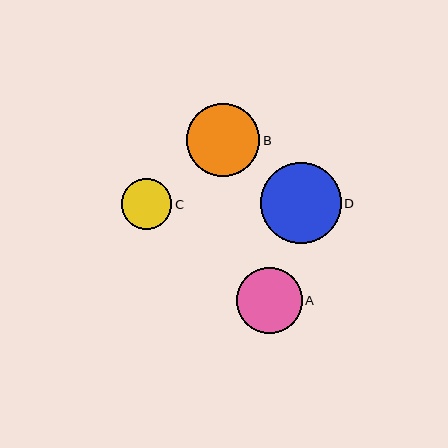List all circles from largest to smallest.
From largest to smallest: D, B, A, C.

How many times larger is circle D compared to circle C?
Circle D is approximately 1.6 times the size of circle C.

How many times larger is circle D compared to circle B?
Circle D is approximately 1.1 times the size of circle B.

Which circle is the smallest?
Circle C is the smallest with a size of approximately 50 pixels.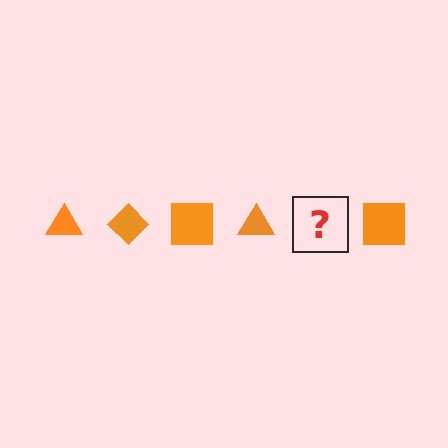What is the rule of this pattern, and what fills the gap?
The rule is that the pattern cycles through triangle, diamond, square shapes in orange. The gap should be filled with an orange diamond.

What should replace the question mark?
The question mark should be replaced with an orange diamond.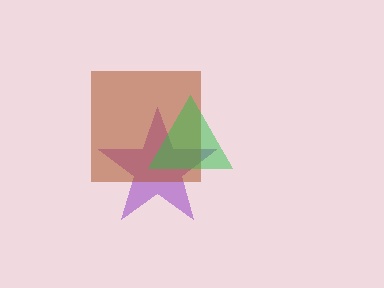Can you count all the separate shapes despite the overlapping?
Yes, there are 3 separate shapes.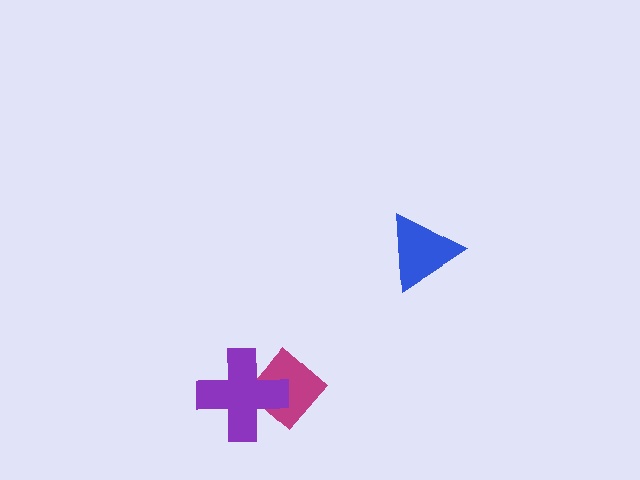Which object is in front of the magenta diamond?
The purple cross is in front of the magenta diamond.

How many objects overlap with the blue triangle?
0 objects overlap with the blue triangle.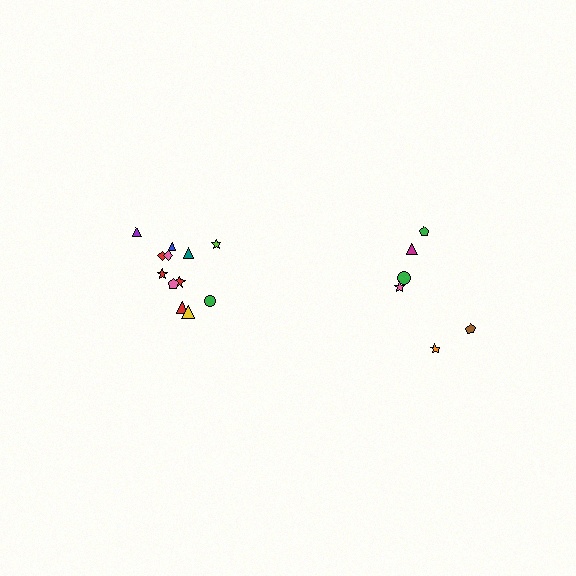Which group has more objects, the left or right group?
The left group.